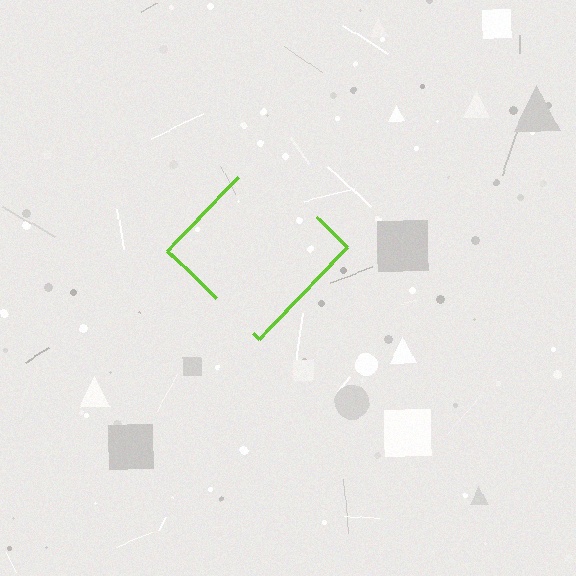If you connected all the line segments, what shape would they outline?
They would outline a diamond.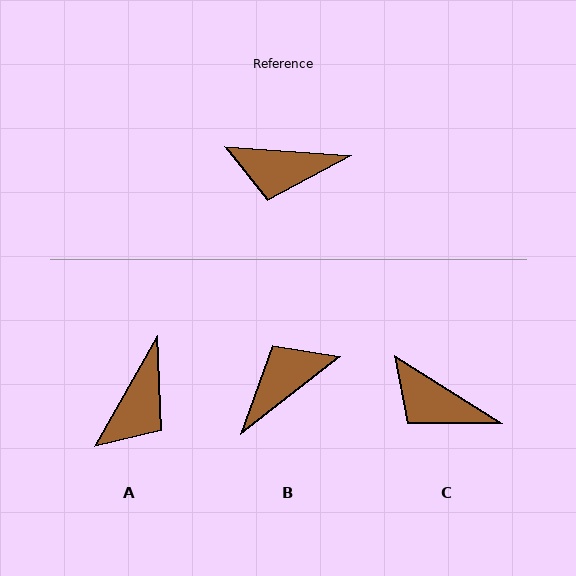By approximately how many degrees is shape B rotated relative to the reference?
Approximately 138 degrees clockwise.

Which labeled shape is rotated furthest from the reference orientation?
B, about 138 degrees away.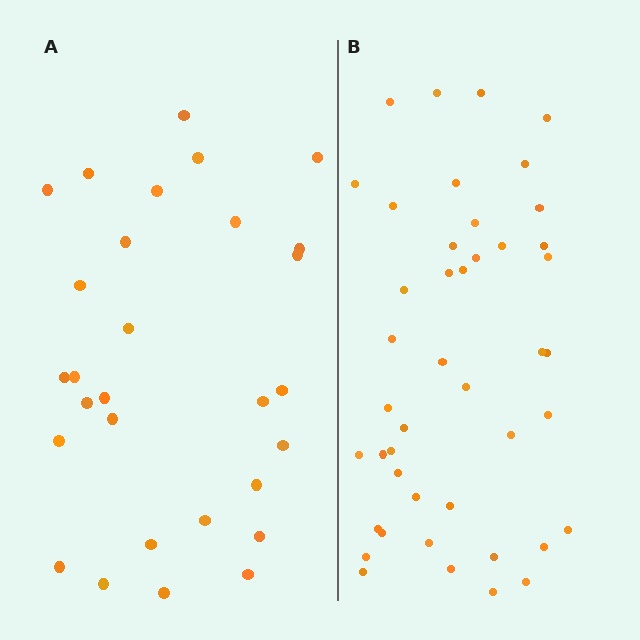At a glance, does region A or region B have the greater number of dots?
Region B (the right region) has more dots.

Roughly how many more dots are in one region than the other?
Region B has approximately 15 more dots than region A.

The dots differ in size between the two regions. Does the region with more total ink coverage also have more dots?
No. Region A has more total ink coverage because its dots are larger, but region B actually contains more individual dots. Total area can be misleading — the number of items is what matters here.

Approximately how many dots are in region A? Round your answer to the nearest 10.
About 30 dots. (The exact count is 29, which rounds to 30.)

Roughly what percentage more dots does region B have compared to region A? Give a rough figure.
About 50% more.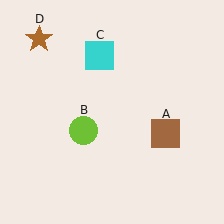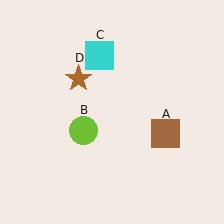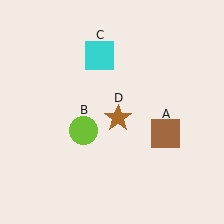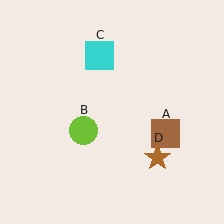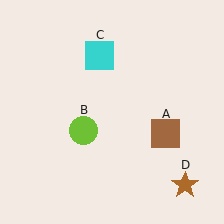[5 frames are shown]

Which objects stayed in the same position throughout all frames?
Brown square (object A) and lime circle (object B) and cyan square (object C) remained stationary.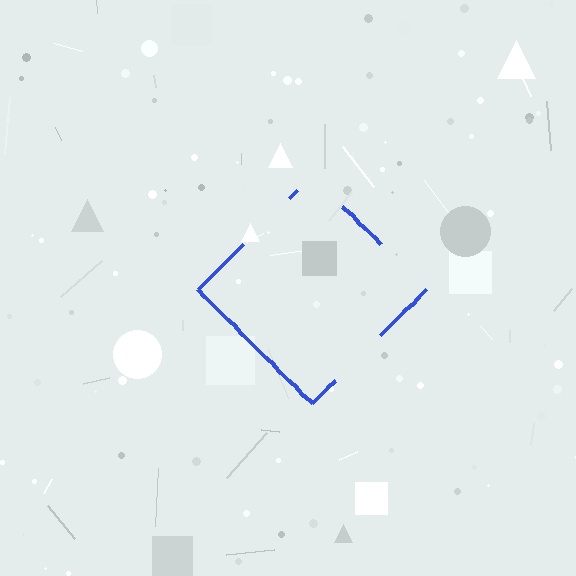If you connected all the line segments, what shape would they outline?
They would outline a diamond.